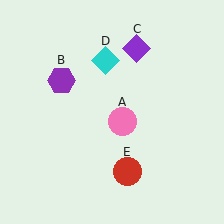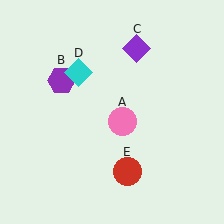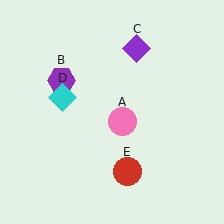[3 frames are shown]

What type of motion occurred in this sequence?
The cyan diamond (object D) rotated counterclockwise around the center of the scene.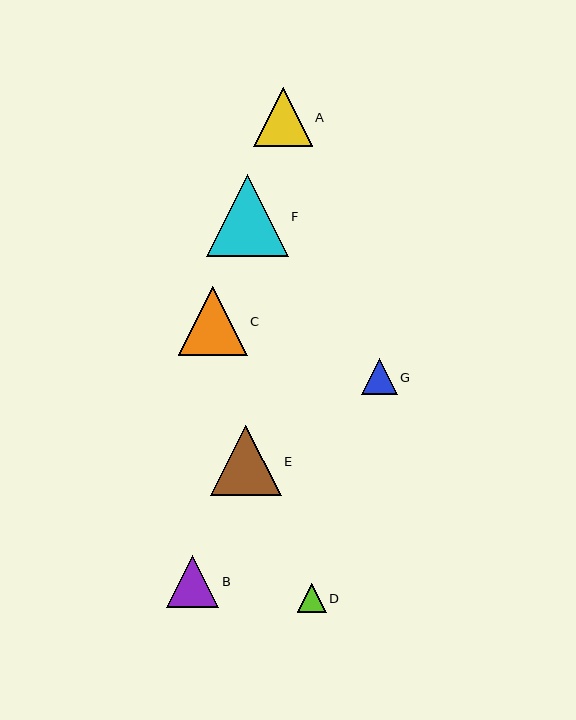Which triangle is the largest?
Triangle F is the largest with a size of approximately 82 pixels.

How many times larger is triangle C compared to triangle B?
Triangle C is approximately 1.3 times the size of triangle B.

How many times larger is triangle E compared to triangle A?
Triangle E is approximately 1.2 times the size of triangle A.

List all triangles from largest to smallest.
From largest to smallest: F, E, C, A, B, G, D.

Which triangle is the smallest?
Triangle D is the smallest with a size of approximately 29 pixels.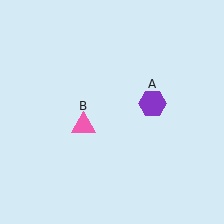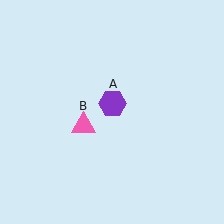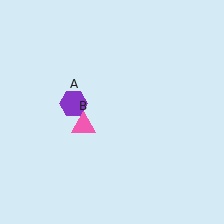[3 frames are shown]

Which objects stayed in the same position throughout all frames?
Pink triangle (object B) remained stationary.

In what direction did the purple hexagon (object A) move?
The purple hexagon (object A) moved left.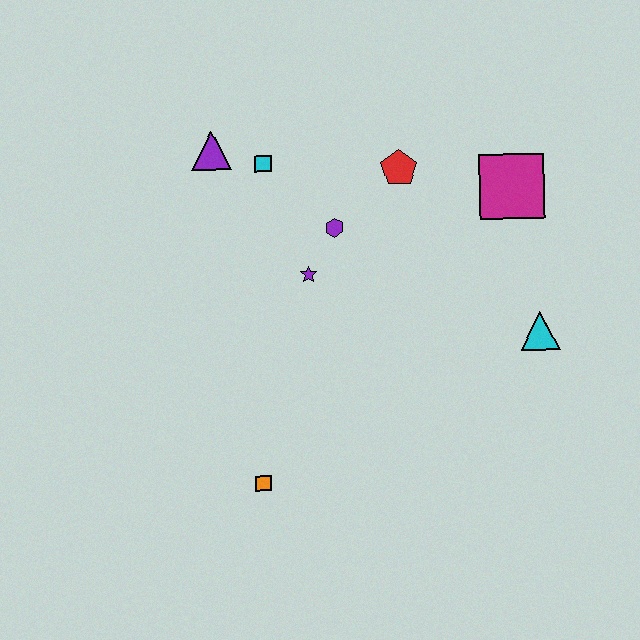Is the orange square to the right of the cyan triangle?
No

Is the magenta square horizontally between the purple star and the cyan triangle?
Yes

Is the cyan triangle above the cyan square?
No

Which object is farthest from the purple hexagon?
The orange square is farthest from the purple hexagon.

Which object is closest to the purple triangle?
The cyan square is closest to the purple triangle.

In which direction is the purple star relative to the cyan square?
The purple star is below the cyan square.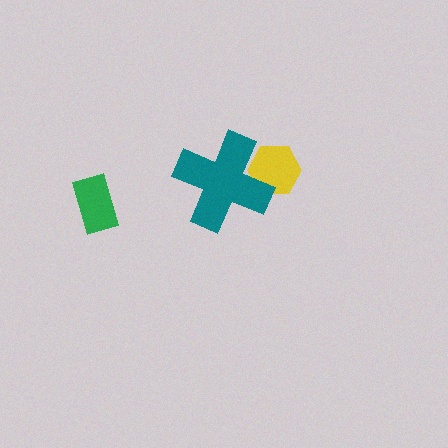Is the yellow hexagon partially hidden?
Yes, it is partially covered by another shape.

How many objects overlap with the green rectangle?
0 objects overlap with the green rectangle.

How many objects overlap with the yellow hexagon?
1 object overlaps with the yellow hexagon.